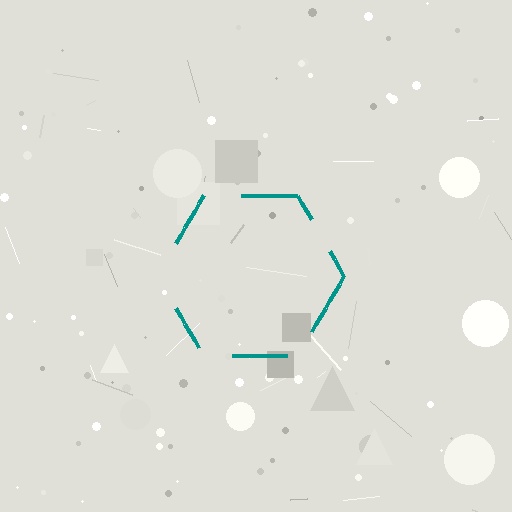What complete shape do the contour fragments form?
The contour fragments form a hexagon.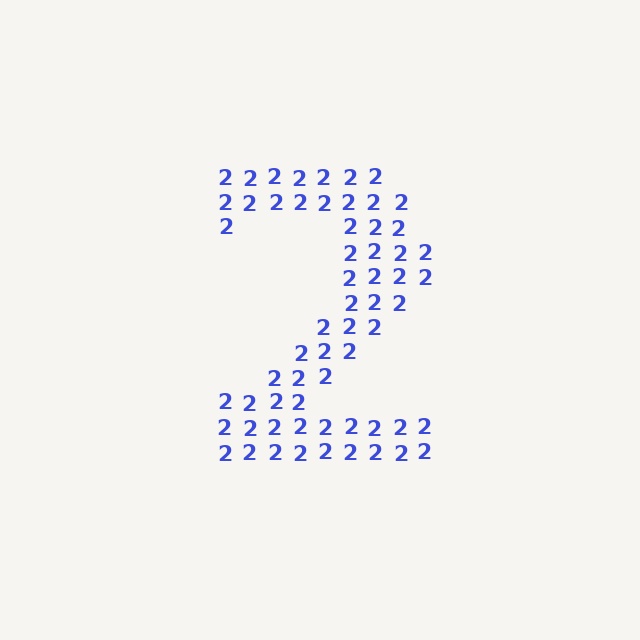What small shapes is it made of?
It is made of small digit 2's.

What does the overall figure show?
The overall figure shows the digit 2.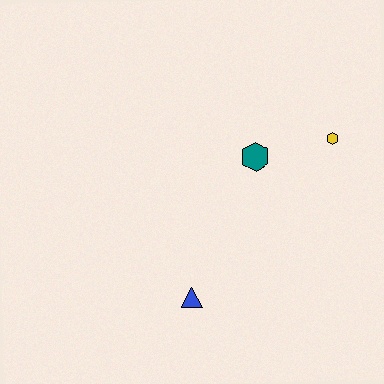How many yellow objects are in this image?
There is 1 yellow object.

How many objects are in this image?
There are 3 objects.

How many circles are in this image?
There are no circles.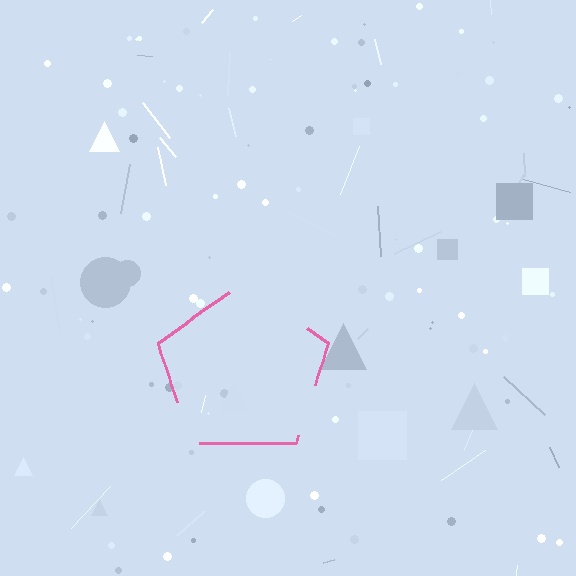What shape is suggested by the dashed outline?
The dashed outline suggests a pentagon.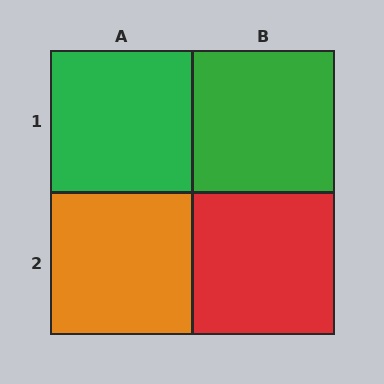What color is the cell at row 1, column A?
Green.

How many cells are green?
2 cells are green.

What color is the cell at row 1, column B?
Green.